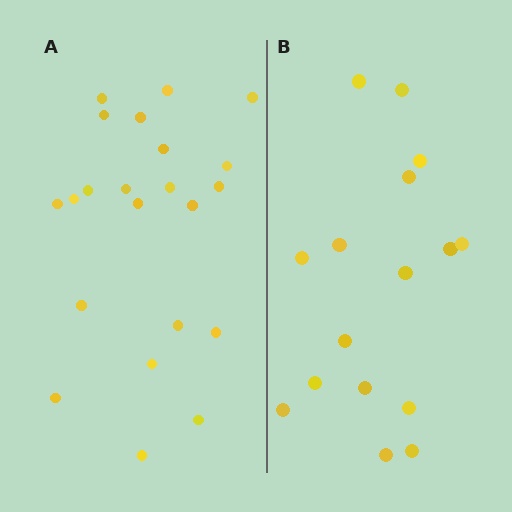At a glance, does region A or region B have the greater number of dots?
Region A (the left region) has more dots.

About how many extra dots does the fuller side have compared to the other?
Region A has about 6 more dots than region B.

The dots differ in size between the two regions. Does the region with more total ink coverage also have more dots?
No. Region B has more total ink coverage because its dots are larger, but region A actually contains more individual dots. Total area can be misleading — the number of items is what matters here.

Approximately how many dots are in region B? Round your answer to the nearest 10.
About 20 dots. (The exact count is 16, which rounds to 20.)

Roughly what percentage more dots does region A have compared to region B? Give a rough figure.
About 40% more.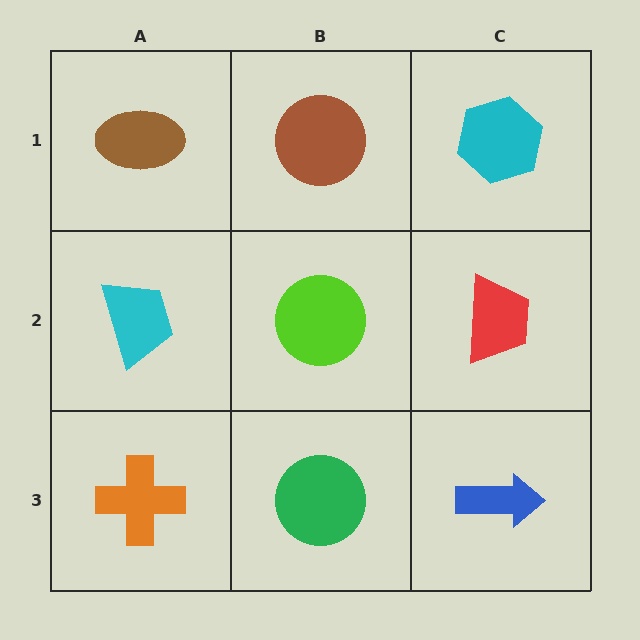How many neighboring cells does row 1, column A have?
2.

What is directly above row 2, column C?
A cyan hexagon.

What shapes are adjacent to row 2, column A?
A brown ellipse (row 1, column A), an orange cross (row 3, column A), a lime circle (row 2, column B).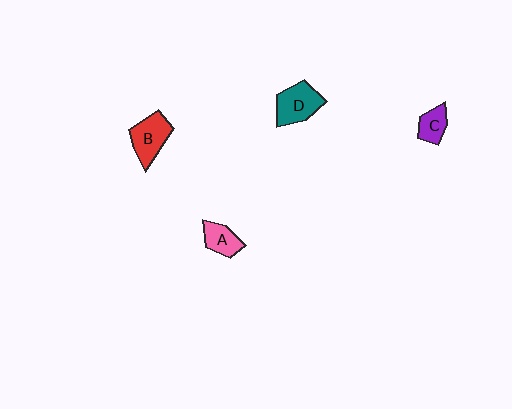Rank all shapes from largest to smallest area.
From largest to smallest: D (teal), B (red), A (pink), C (purple).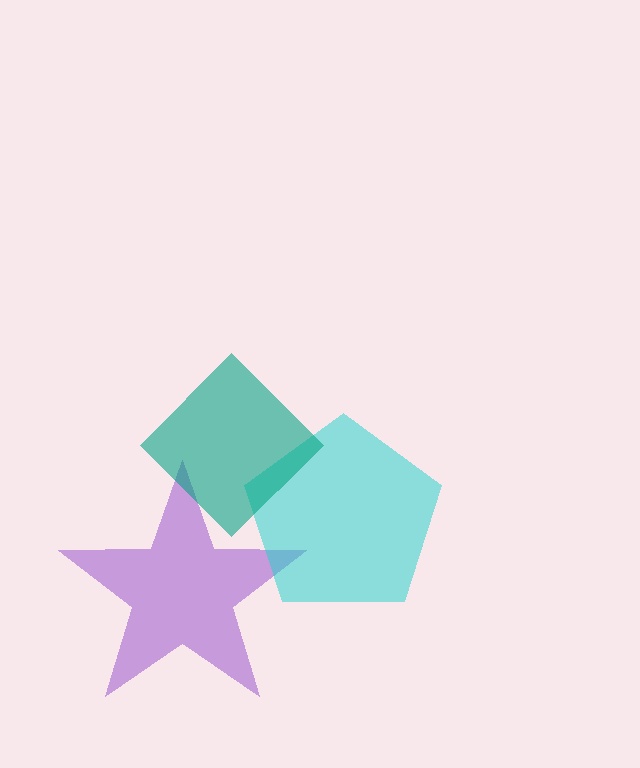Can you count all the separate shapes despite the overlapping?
Yes, there are 3 separate shapes.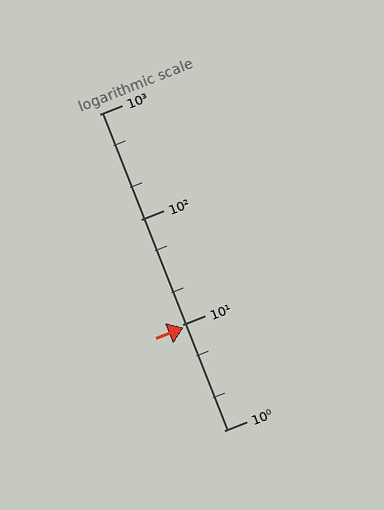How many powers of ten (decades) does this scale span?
The scale spans 3 decades, from 1 to 1000.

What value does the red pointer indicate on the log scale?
The pointer indicates approximately 9.4.